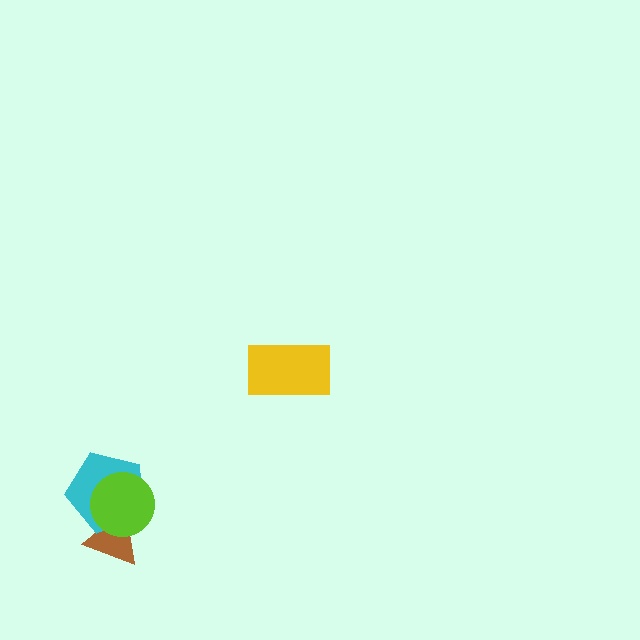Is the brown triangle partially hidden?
Yes, it is partially covered by another shape.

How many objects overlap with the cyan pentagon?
2 objects overlap with the cyan pentagon.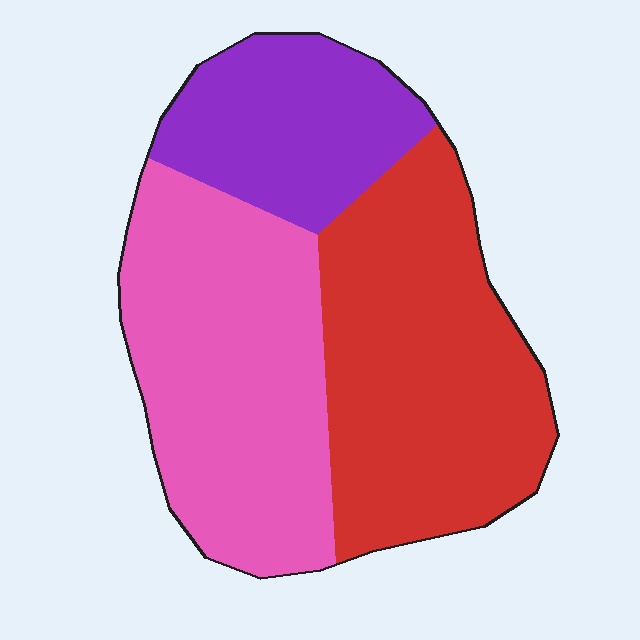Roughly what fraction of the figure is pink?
Pink covers roughly 40% of the figure.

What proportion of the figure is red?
Red covers around 40% of the figure.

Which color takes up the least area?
Purple, at roughly 20%.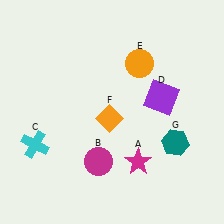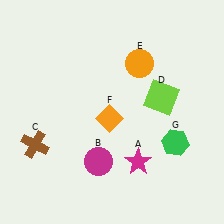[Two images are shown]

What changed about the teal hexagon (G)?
In Image 1, G is teal. In Image 2, it changed to green.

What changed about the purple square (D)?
In Image 1, D is purple. In Image 2, it changed to lime.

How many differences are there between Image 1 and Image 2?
There are 3 differences between the two images.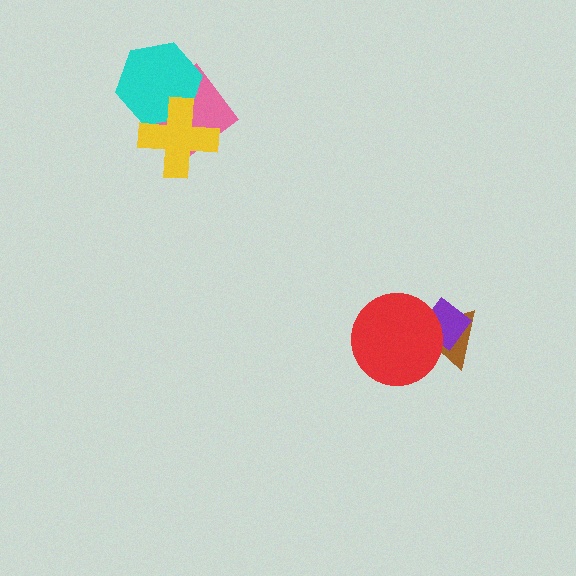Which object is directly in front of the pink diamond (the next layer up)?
The cyan hexagon is directly in front of the pink diamond.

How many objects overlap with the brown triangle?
2 objects overlap with the brown triangle.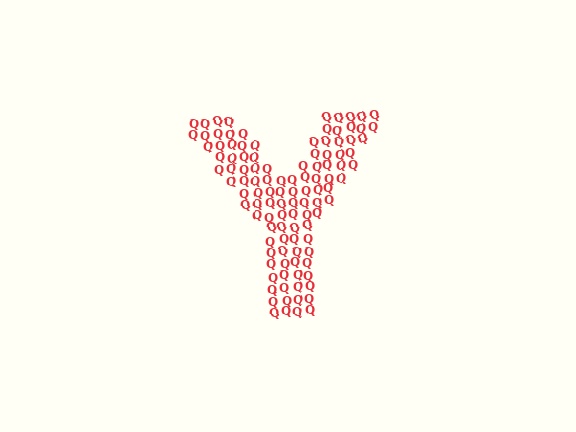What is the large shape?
The large shape is the letter Y.